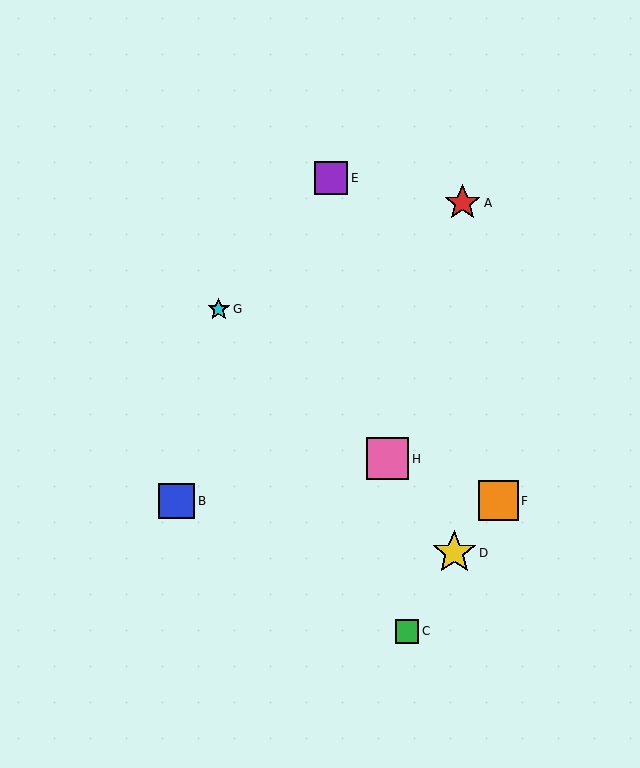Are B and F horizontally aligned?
Yes, both are at y≈501.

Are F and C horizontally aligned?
No, F is at y≈501 and C is at y≈631.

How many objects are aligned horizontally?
2 objects (B, F) are aligned horizontally.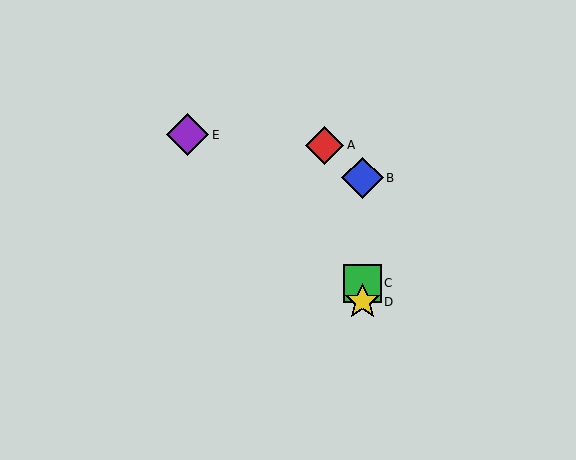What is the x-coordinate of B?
Object B is at x≈363.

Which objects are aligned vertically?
Objects B, C, D are aligned vertically.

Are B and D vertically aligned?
Yes, both are at x≈363.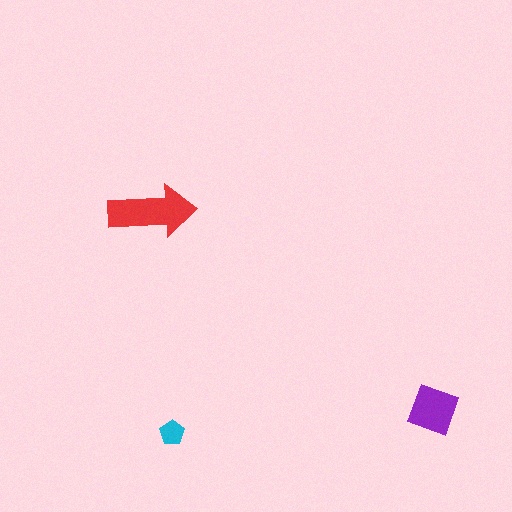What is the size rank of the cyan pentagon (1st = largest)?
3rd.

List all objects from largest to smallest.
The red arrow, the purple diamond, the cyan pentagon.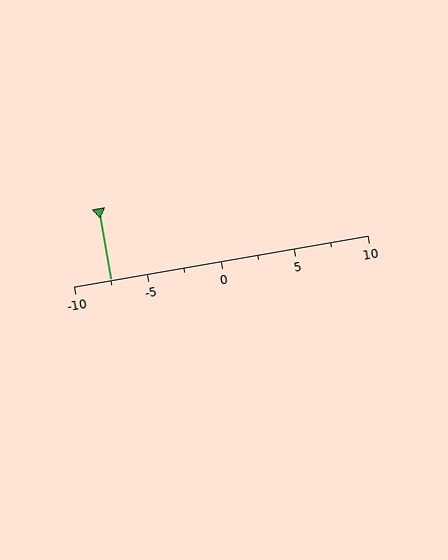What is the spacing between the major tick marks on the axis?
The major ticks are spaced 5 apart.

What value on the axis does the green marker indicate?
The marker indicates approximately -7.5.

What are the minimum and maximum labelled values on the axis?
The axis runs from -10 to 10.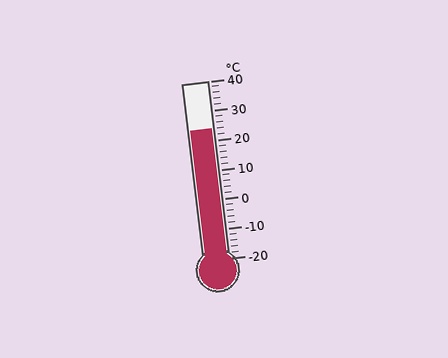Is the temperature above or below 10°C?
The temperature is above 10°C.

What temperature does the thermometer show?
The thermometer shows approximately 24°C.